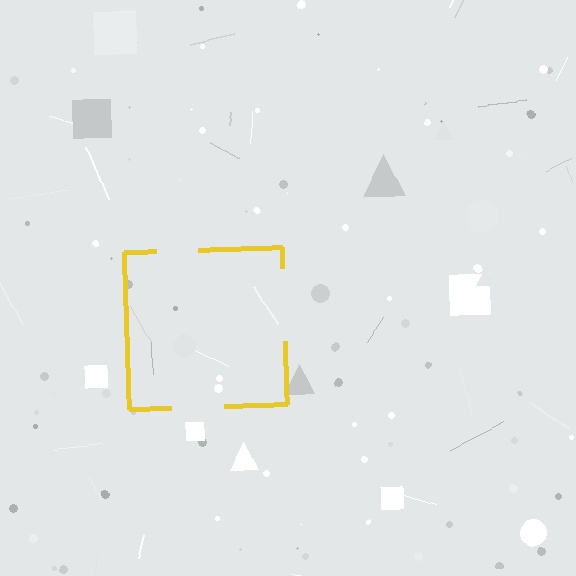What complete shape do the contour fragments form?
The contour fragments form a square.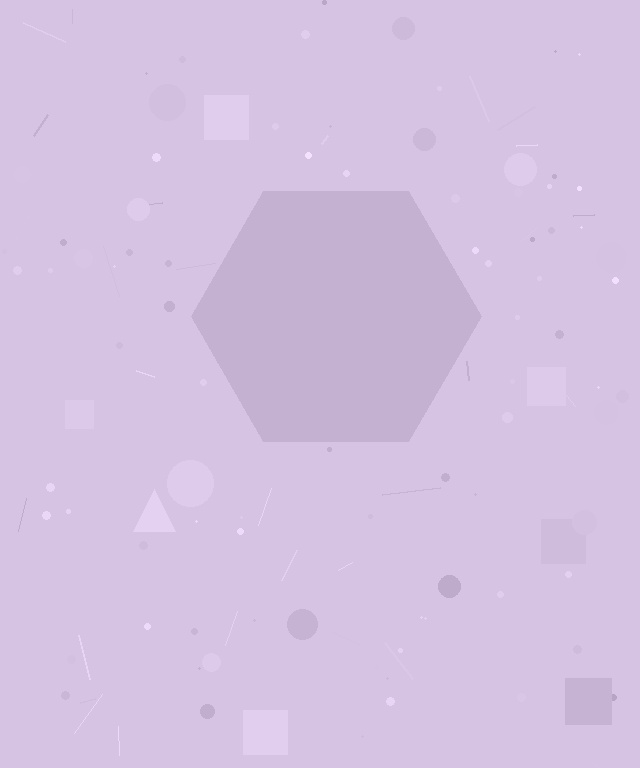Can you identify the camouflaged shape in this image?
The camouflaged shape is a hexagon.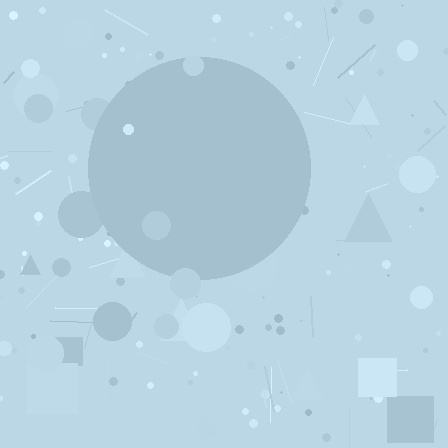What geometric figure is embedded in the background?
A circle is embedded in the background.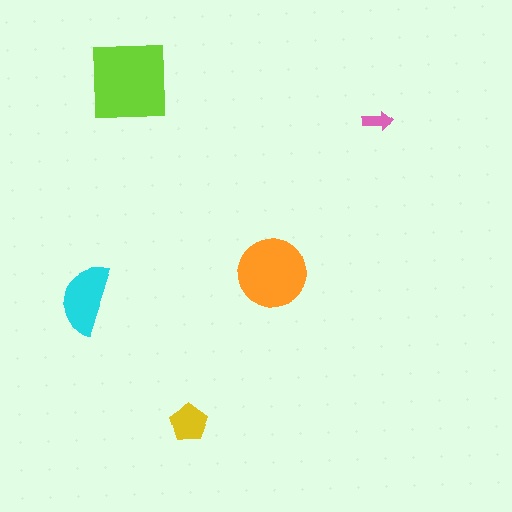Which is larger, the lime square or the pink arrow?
The lime square.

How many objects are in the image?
There are 5 objects in the image.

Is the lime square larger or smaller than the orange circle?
Larger.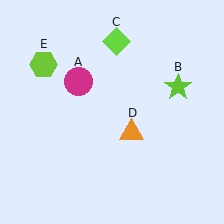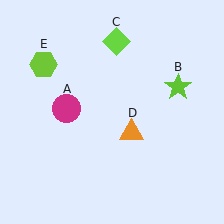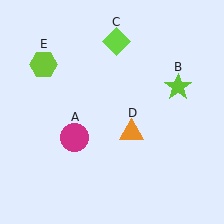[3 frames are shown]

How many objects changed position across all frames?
1 object changed position: magenta circle (object A).